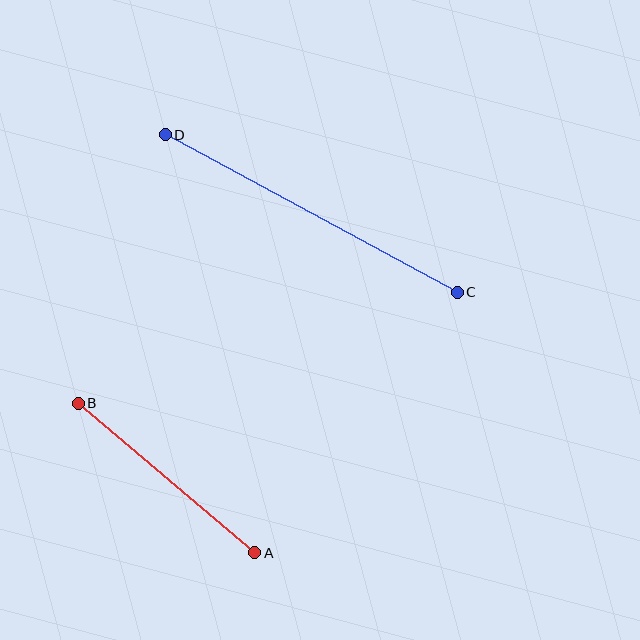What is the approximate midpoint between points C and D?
The midpoint is at approximately (311, 213) pixels.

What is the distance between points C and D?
The distance is approximately 332 pixels.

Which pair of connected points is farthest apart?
Points C and D are farthest apart.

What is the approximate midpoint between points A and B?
The midpoint is at approximately (166, 478) pixels.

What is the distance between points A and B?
The distance is approximately 231 pixels.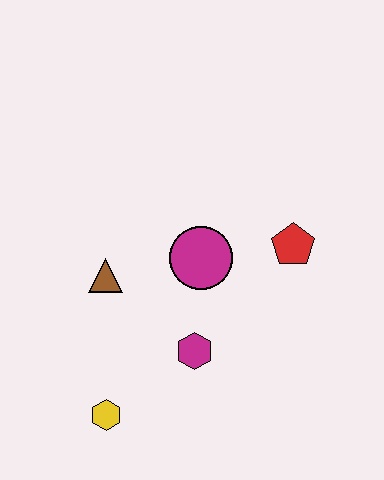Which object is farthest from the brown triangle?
The red pentagon is farthest from the brown triangle.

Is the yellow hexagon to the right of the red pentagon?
No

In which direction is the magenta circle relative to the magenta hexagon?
The magenta circle is above the magenta hexagon.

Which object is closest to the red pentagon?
The magenta circle is closest to the red pentagon.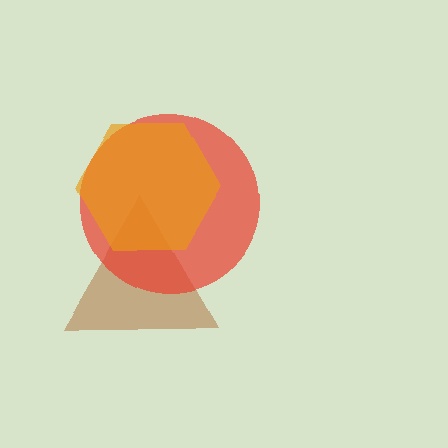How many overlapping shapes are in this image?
There are 3 overlapping shapes in the image.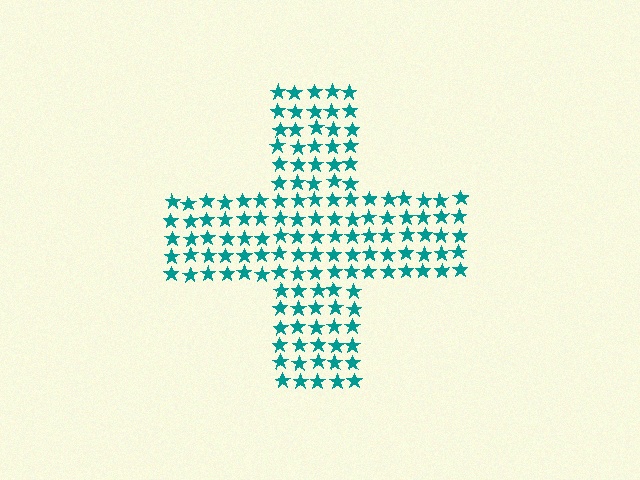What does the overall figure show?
The overall figure shows a cross.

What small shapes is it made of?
It is made of small stars.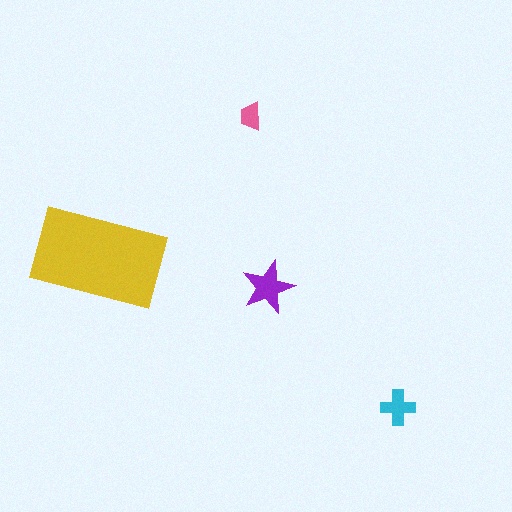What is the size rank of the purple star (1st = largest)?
2nd.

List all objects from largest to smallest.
The yellow rectangle, the purple star, the cyan cross, the pink trapezoid.